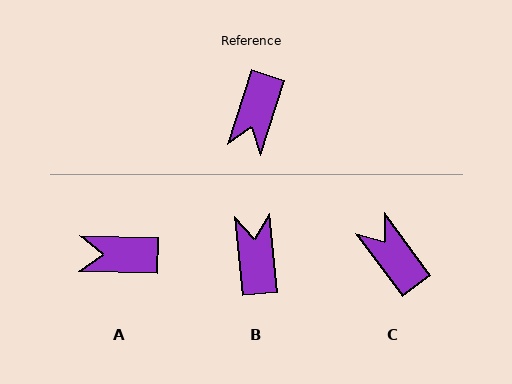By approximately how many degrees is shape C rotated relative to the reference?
Approximately 126 degrees clockwise.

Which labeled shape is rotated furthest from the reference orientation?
B, about 157 degrees away.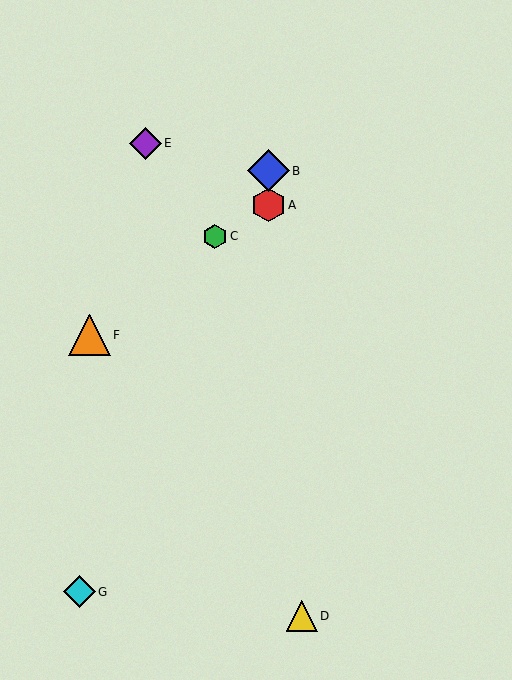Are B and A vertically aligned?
Yes, both are at x≈269.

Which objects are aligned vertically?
Objects A, B are aligned vertically.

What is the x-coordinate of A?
Object A is at x≈269.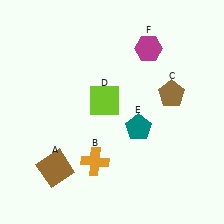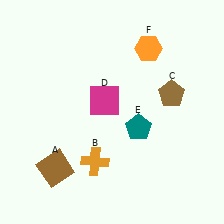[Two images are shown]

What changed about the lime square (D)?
In Image 1, D is lime. In Image 2, it changed to magenta.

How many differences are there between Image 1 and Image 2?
There are 2 differences between the two images.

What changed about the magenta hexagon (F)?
In Image 1, F is magenta. In Image 2, it changed to orange.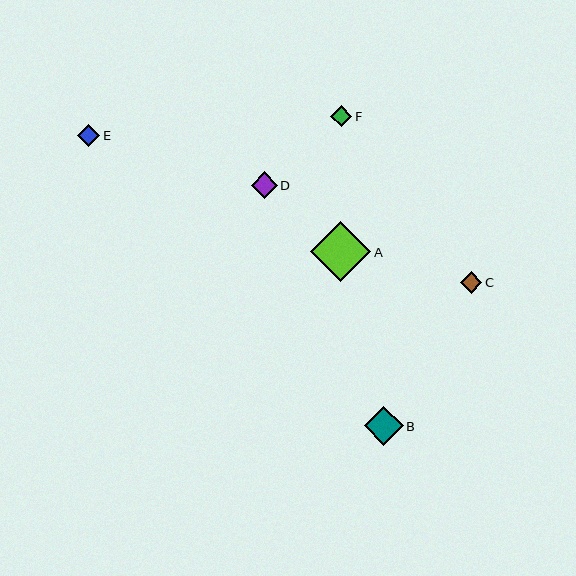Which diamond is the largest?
Diamond A is the largest with a size of approximately 60 pixels.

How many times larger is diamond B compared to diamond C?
Diamond B is approximately 1.8 times the size of diamond C.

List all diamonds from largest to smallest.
From largest to smallest: A, B, D, E, C, F.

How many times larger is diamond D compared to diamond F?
Diamond D is approximately 1.2 times the size of diamond F.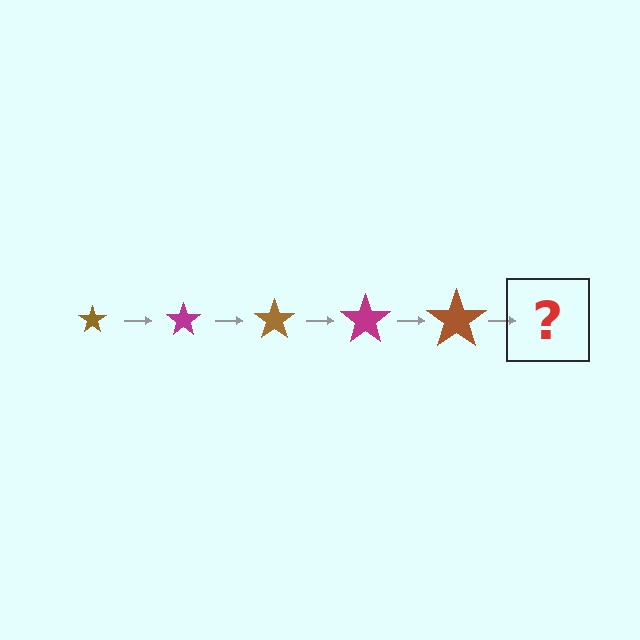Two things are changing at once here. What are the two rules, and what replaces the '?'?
The two rules are that the star grows larger each step and the color cycles through brown and magenta. The '?' should be a magenta star, larger than the previous one.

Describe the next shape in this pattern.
It should be a magenta star, larger than the previous one.